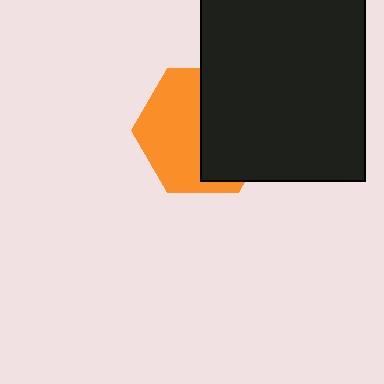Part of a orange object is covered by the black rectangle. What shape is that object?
It is a hexagon.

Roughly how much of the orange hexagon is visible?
About half of it is visible (roughly 51%).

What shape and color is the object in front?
The object in front is a black rectangle.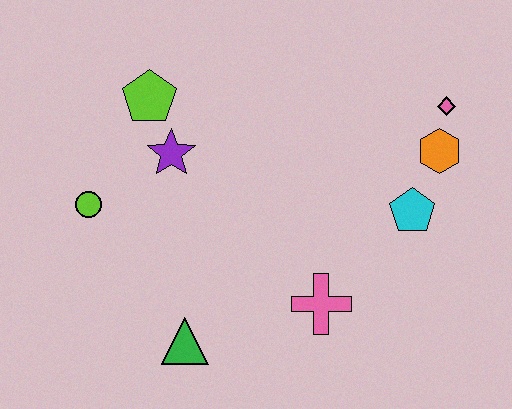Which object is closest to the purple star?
The lime pentagon is closest to the purple star.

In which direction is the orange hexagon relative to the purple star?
The orange hexagon is to the right of the purple star.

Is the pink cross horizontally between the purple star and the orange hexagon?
Yes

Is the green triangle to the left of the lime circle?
No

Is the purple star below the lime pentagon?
Yes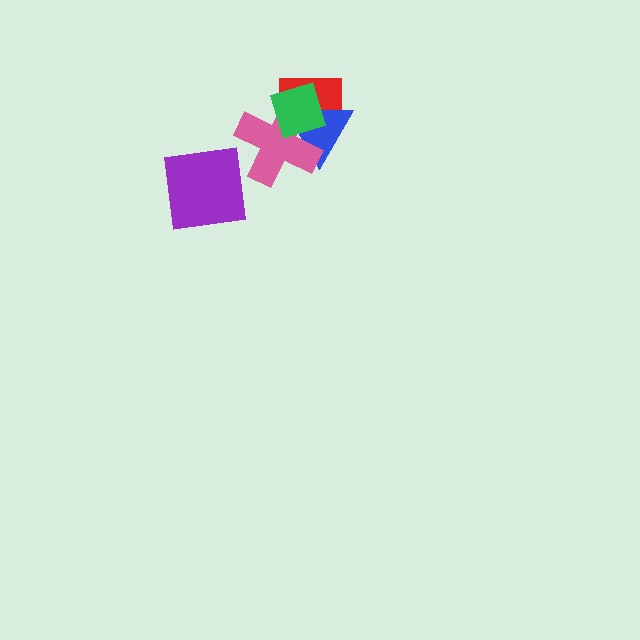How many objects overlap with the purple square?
0 objects overlap with the purple square.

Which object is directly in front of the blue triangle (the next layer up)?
The pink cross is directly in front of the blue triangle.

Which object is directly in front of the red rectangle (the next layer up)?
The blue triangle is directly in front of the red rectangle.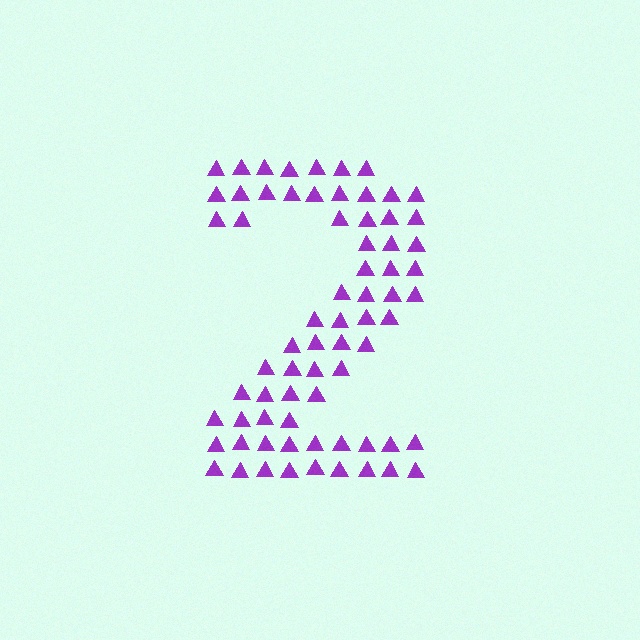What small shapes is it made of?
It is made of small triangles.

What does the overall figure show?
The overall figure shows the digit 2.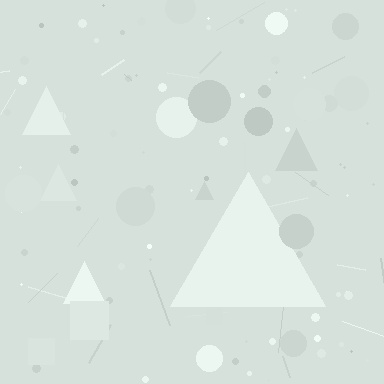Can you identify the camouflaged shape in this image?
The camouflaged shape is a triangle.